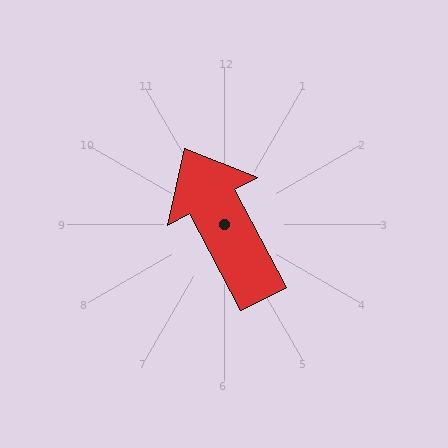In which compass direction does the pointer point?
Northwest.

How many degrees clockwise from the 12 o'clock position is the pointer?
Approximately 332 degrees.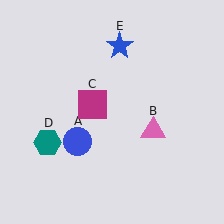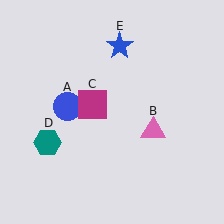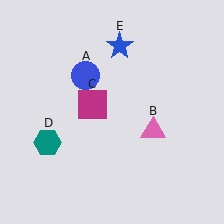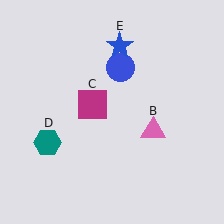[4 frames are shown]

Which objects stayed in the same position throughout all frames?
Pink triangle (object B) and magenta square (object C) and teal hexagon (object D) and blue star (object E) remained stationary.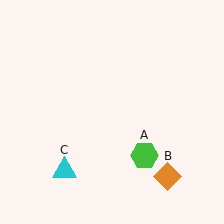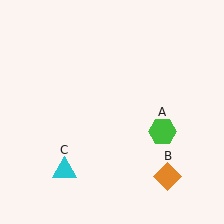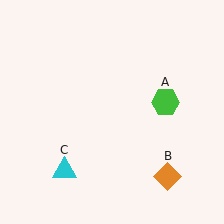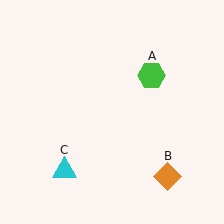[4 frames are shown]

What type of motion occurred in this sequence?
The green hexagon (object A) rotated counterclockwise around the center of the scene.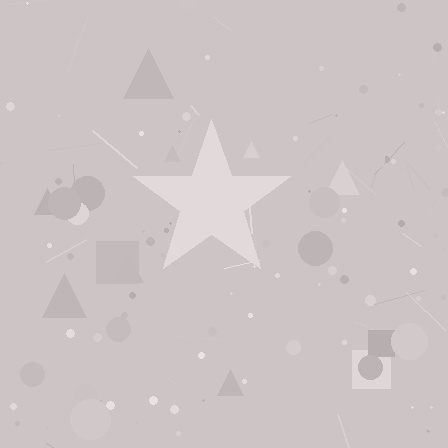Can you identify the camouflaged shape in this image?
The camouflaged shape is a star.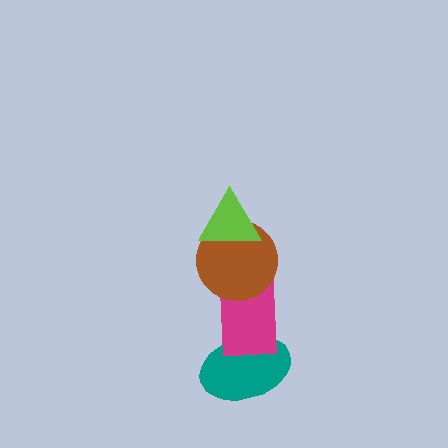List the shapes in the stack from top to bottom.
From top to bottom: the lime triangle, the brown circle, the magenta rectangle, the teal ellipse.